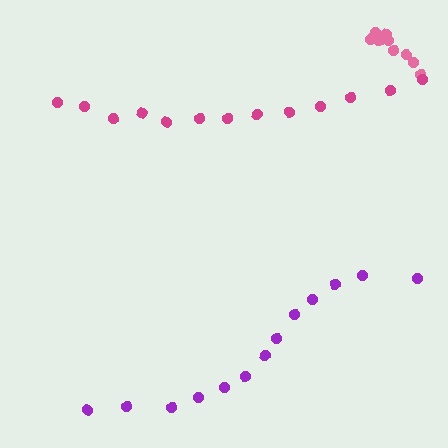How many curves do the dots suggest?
There are 3 distinct paths.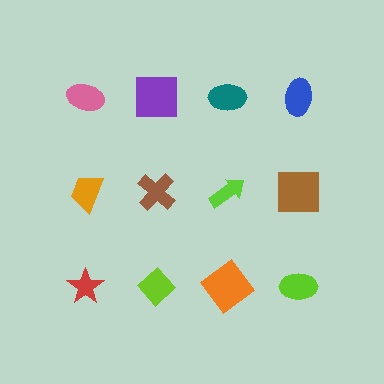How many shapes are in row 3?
4 shapes.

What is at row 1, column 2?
A purple square.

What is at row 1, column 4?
A blue ellipse.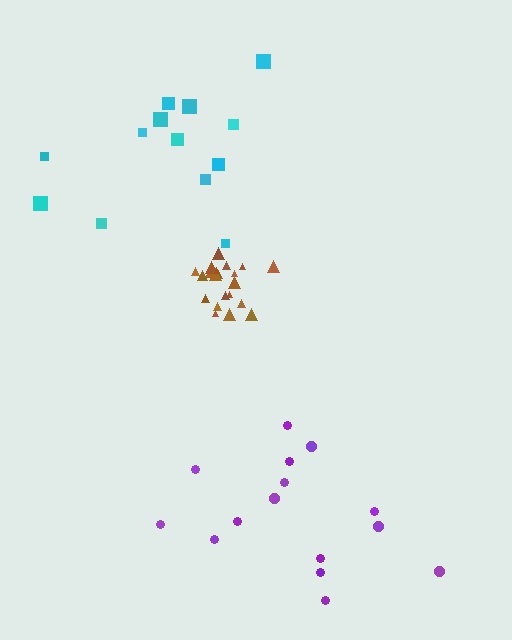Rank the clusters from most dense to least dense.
brown, cyan, purple.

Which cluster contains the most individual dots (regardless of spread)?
Brown (21).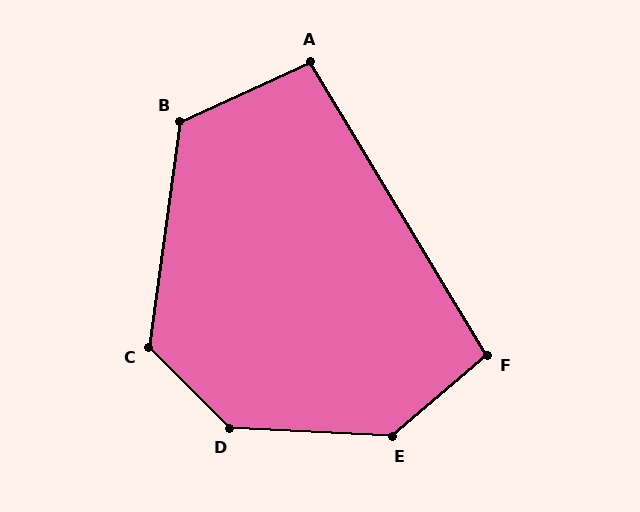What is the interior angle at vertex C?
Approximately 127 degrees (obtuse).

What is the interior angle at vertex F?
Approximately 99 degrees (obtuse).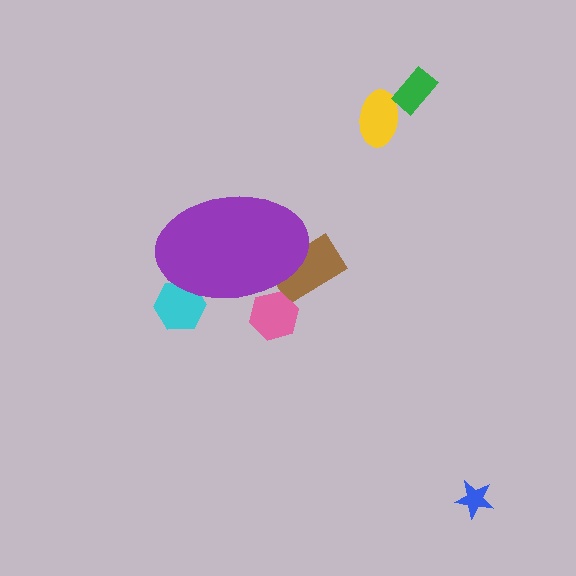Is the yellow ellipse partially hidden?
No, the yellow ellipse is fully visible.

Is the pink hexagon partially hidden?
Yes, the pink hexagon is partially hidden behind the purple ellipse.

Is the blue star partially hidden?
No, the blue star is fully visible.